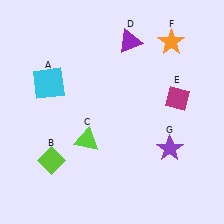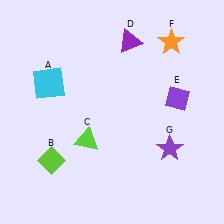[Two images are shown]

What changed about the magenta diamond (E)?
In Image 1, E is magenta. In Image 2, it changed to purple.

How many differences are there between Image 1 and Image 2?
There is 1 difference between the two images.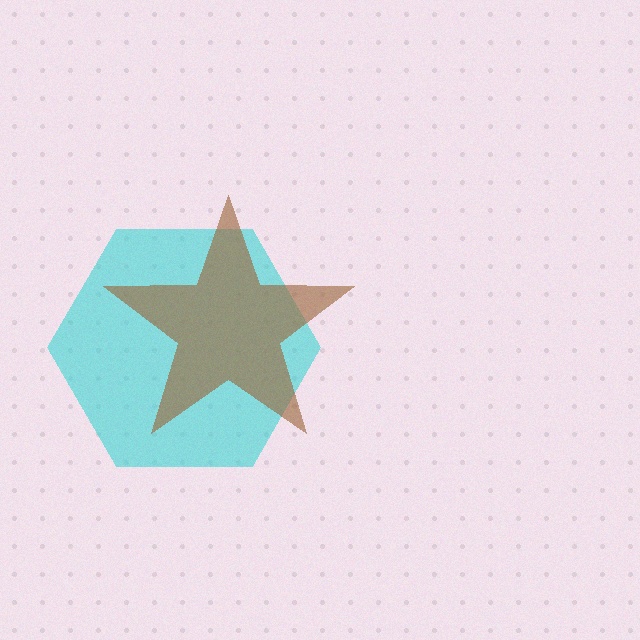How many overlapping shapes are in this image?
There are 2 overlapping shapes in the image.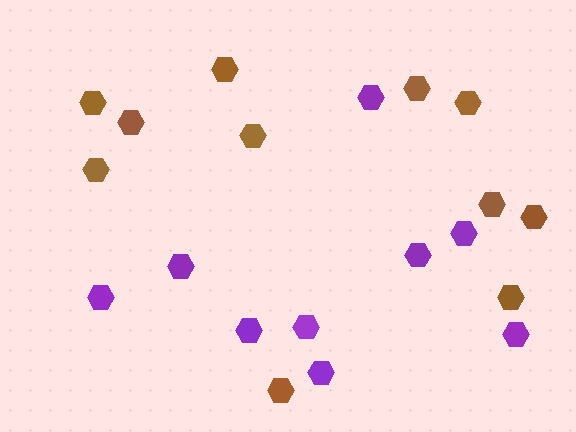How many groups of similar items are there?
There are 2 groups: one group of purple hexagons (9) and one group of brown hexagons (11).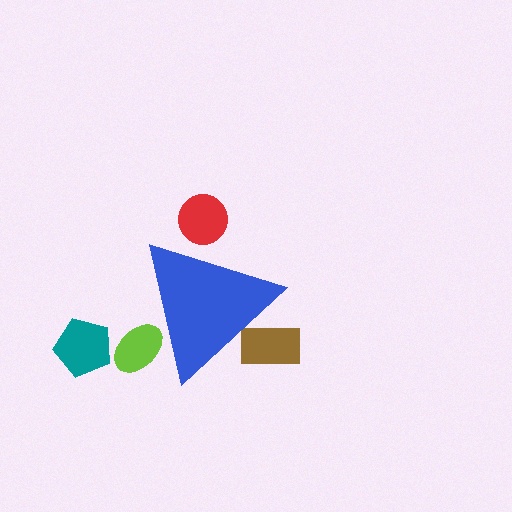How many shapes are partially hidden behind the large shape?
3 shapes are partially hidden.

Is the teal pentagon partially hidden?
No, the teal pentagon is fully visible.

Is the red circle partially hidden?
Yes, the red circle is partially hidden behind the blue triangle.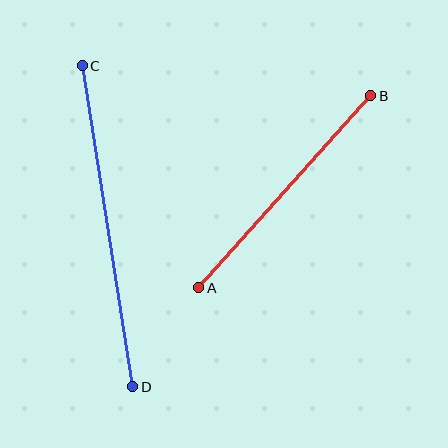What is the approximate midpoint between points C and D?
The midpoint is at approximately (108, 226) pixels.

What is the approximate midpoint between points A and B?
The midpoint is at approximately (285, 192) pixels.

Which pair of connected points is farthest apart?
Points C and D are farthest apart.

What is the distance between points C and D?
The distance is approximately 325 pixels.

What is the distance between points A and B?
The distance is approximately 258 pixels.